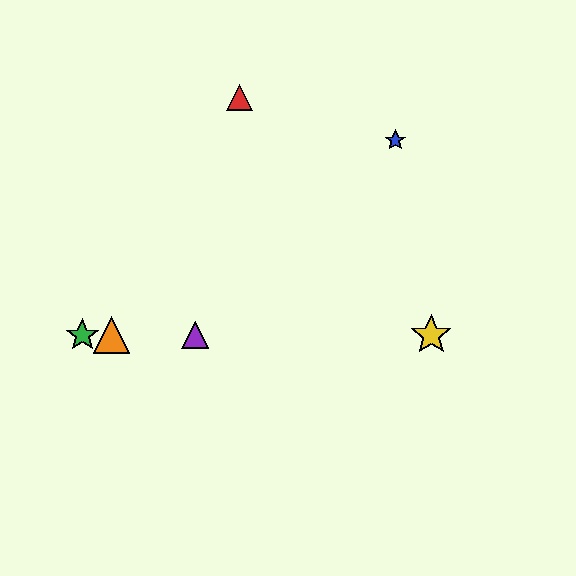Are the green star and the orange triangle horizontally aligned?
Yes, both are at y≈335.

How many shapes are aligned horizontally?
4 shapes (the green star, the yellow star, the purple triangle, the orange triangle) are aligned horizontally.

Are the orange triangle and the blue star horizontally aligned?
No, the orange triangle is at y≈335 and the blue star is at y≈140.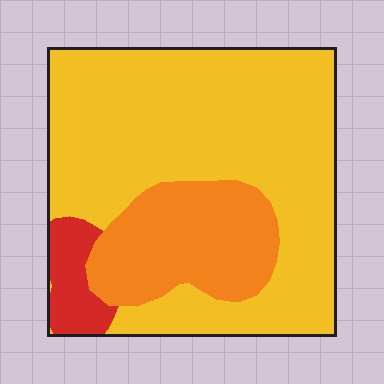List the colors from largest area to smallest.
From largest to smallest: yellow, orange, red.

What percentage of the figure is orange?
Orange takes up about one quarter (1/4) of the figure.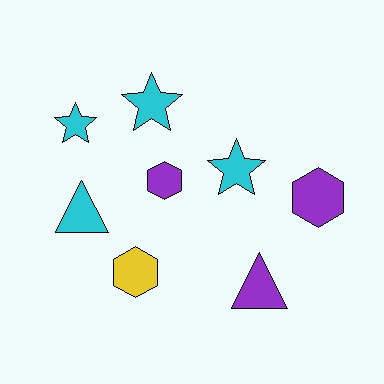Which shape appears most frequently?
Hexagon, with 3 objects.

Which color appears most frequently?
Cyan, with 4 objects.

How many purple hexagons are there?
There are 2 purple hexagons.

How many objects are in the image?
There are 8 objects.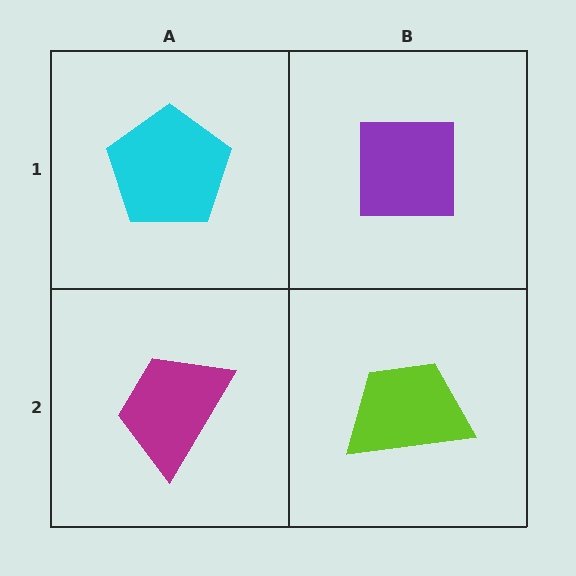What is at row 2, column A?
A magenta trapezoid.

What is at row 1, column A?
A cyan pentagon.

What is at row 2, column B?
A lime trapezoid.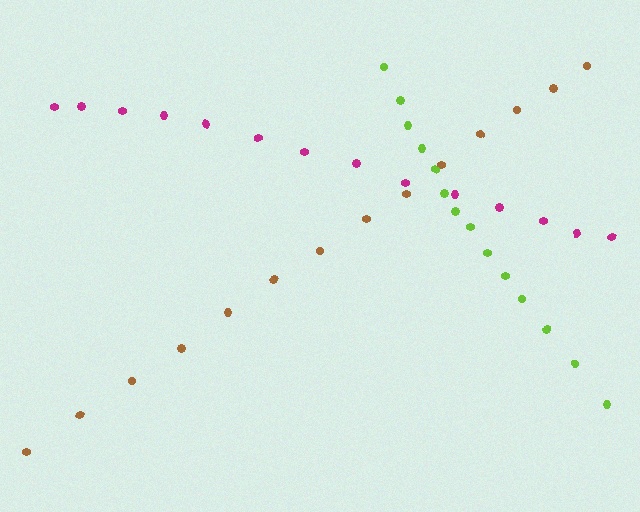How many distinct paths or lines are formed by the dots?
There are 3 distinct paths.